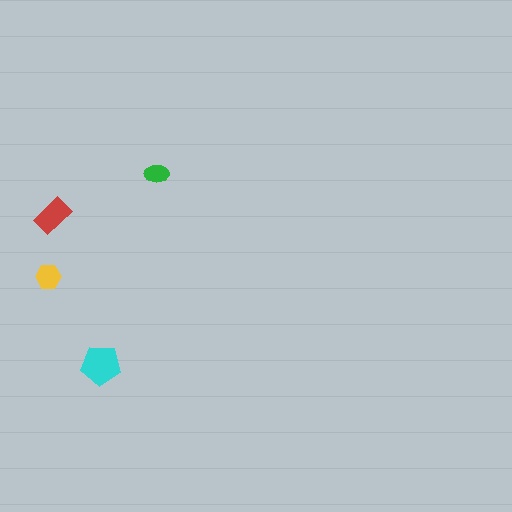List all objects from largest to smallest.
The cyan pentagon, the red rectangle, the yellow hexagon, the green ellipse.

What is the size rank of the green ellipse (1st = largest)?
4th.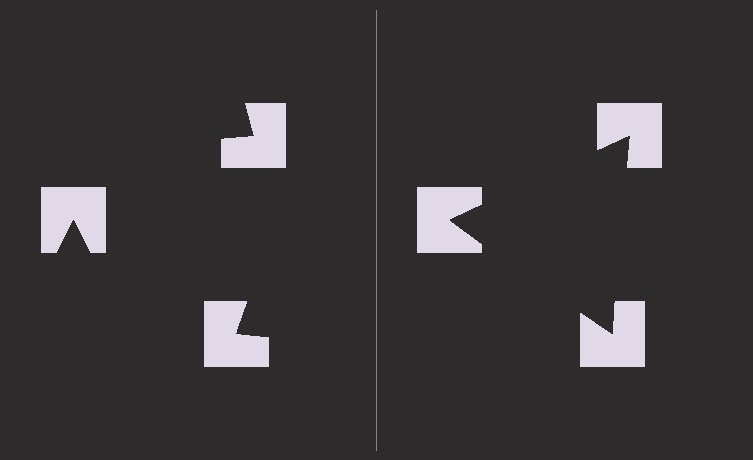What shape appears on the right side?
An illusory triangle.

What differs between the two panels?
The notched squares are positioned identically on both sides; only the wedge orientations differ. On the right they align to a triangle; on the left they are misaligned.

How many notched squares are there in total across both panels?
6 — 3 on each side.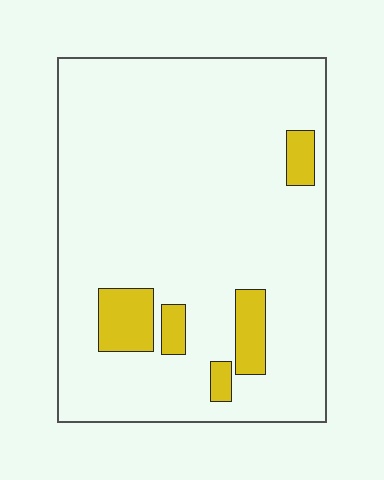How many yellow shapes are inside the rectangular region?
5.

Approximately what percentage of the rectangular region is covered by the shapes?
Approximately 10%.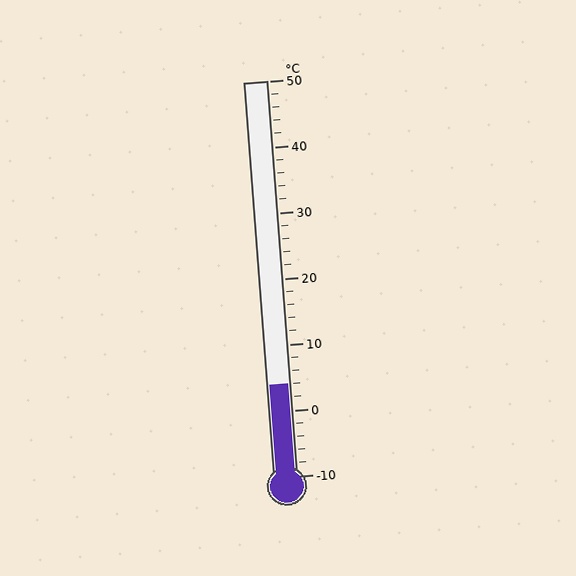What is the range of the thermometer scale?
The thermometer scale ranges from -10°C to 50°C.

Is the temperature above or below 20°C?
The temperature is below 20°C.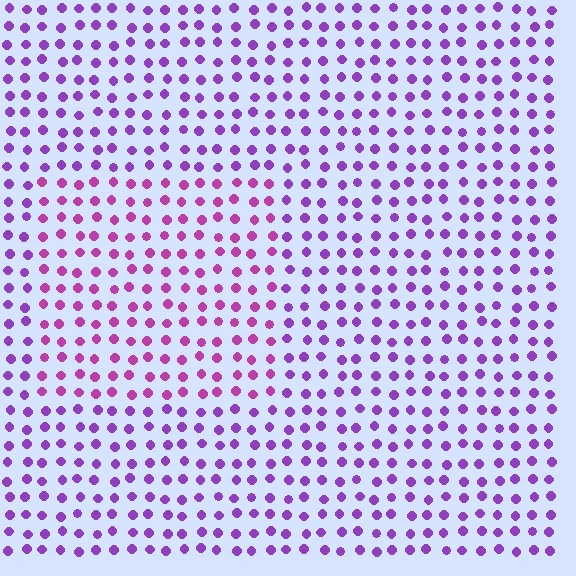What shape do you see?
I see a rectangle.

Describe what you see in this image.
The image is filled with small purple elements in a uniform arrangement. A rectangle-shaped region is visible where the elements are tinted to a slightly different hue, forming a subtle color boundary.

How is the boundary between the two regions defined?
The boundary is defined purely by a slight shift in hue (about 30 degrees). Spacing, size, and orientation are identical on both sides.